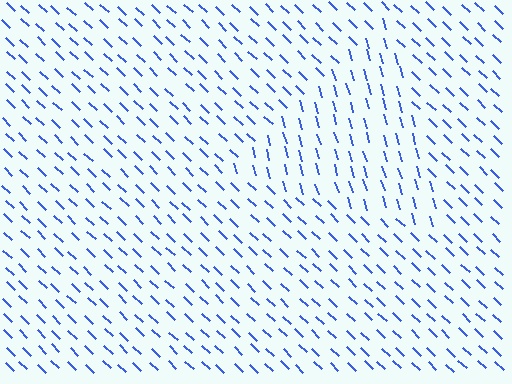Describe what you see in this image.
The image is filled with small blue line segments. A triangle region in the image has lines oriented differently from the surrounding lines, creating a visible texture boundary.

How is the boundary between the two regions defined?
The boundary is defined purely by a change in line orientation (approximately 30 degrees difference). All lines are the same color and thickness.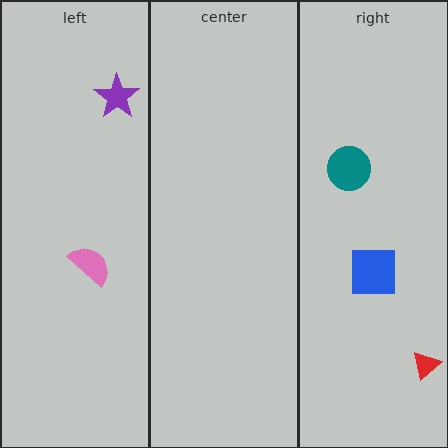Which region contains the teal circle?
The right region.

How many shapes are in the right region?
3.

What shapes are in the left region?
The purple star, the pink semicircle.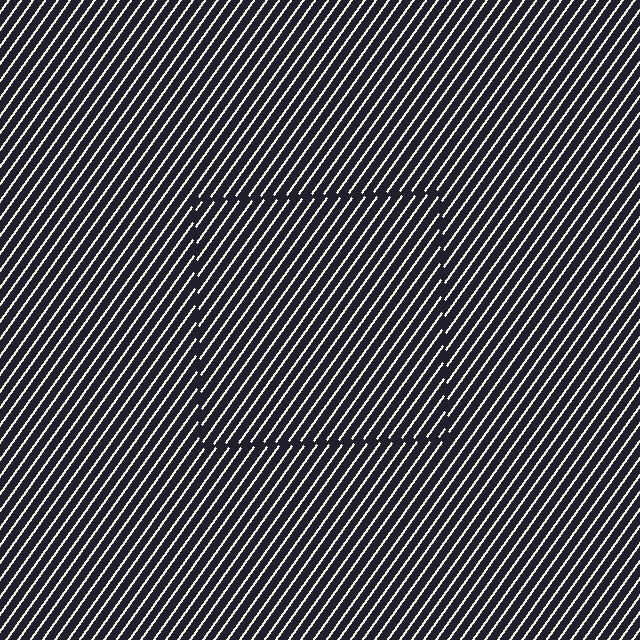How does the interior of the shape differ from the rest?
The interior of the shape contains the same grating, shifted by half a period — the contour is defined by the phase discontinuity where line-ends from the inner and outer gratings abut.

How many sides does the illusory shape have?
4 sides — the line-ends trace a square.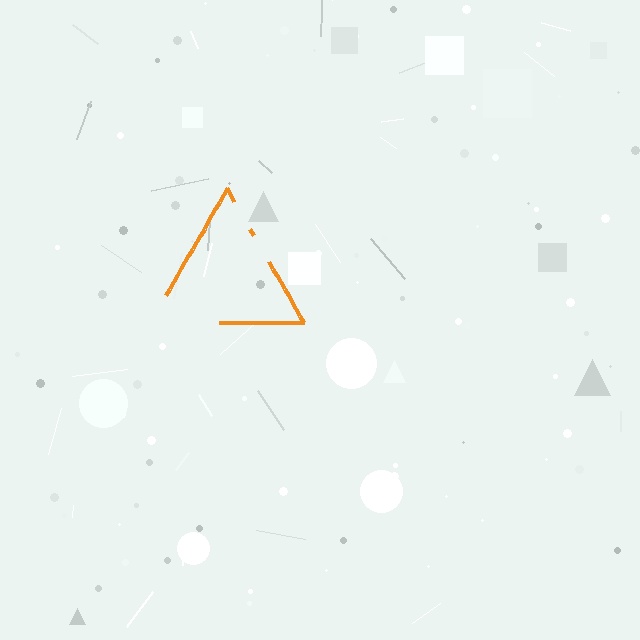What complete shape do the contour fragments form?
The contour fragments form a triangle.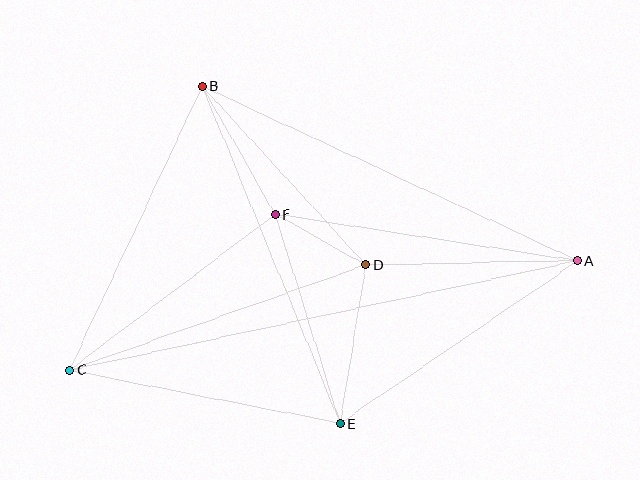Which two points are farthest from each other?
Points A and C are farthest from each other.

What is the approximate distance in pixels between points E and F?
The distance between E and F is approximately 219 pixels.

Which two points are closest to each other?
Points D and F are closest to each other.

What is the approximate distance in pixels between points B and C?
The distance between B and C is approximately 313 pixels.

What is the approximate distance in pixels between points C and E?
The distance between C and E is approximately 275 pixels.